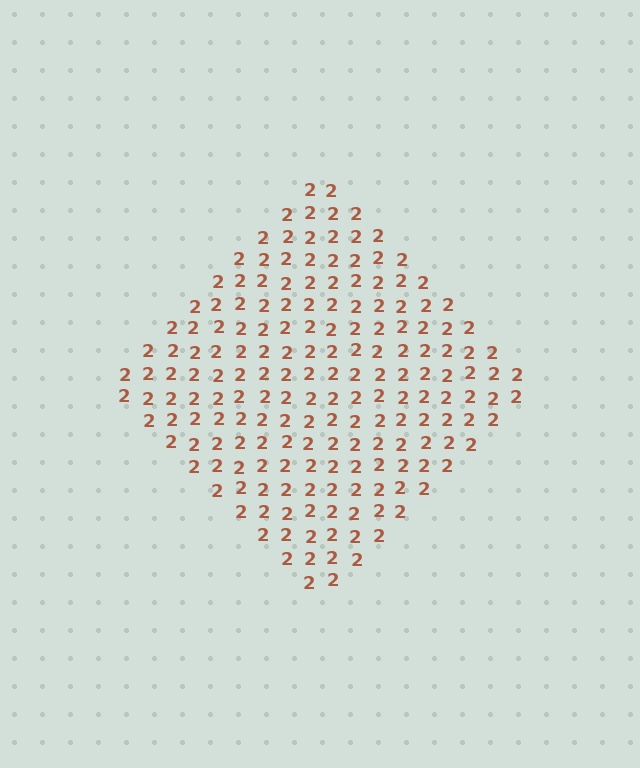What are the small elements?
The small elements are digit 2's.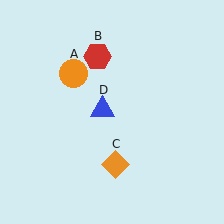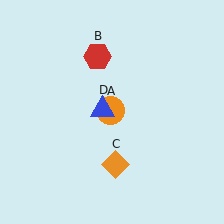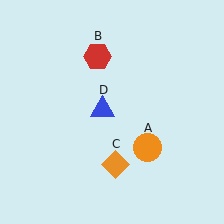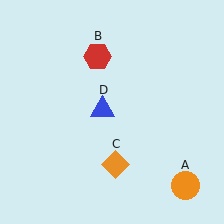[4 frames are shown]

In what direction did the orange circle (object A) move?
The orange circle (object A) moved down and to the right.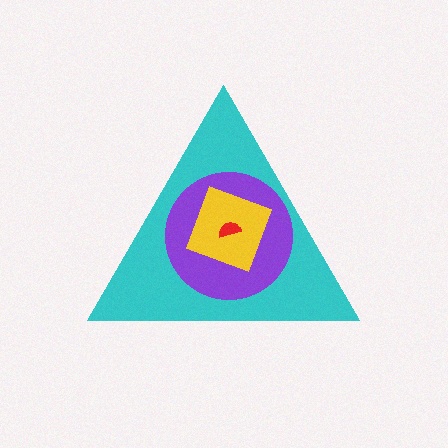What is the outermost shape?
The cyan triangle.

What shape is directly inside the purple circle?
The yellow diamond.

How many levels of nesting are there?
4.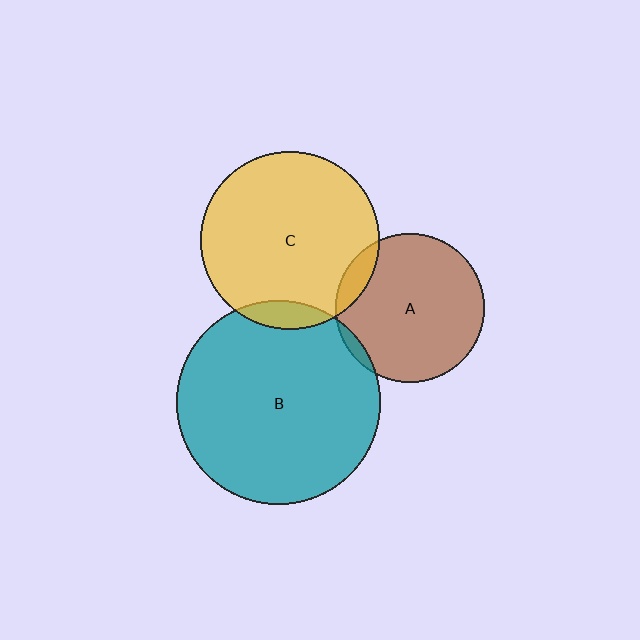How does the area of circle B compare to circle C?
Approximately 1.3 times.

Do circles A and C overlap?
Yes.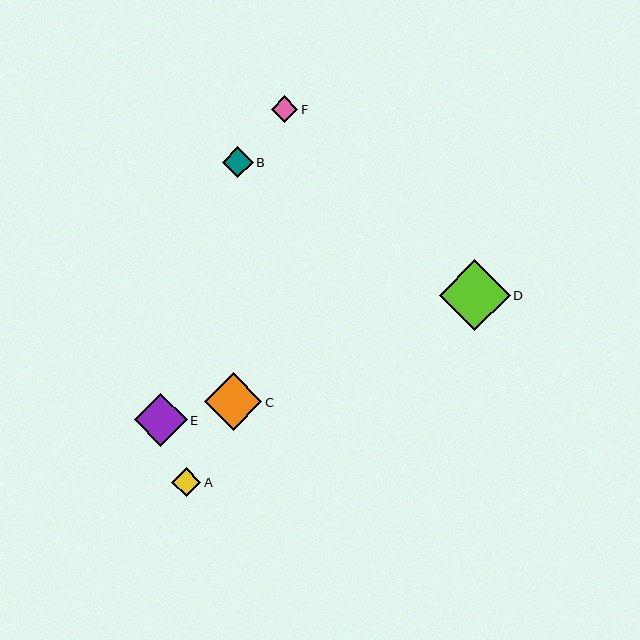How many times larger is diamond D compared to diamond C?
Diamond D is approximately 1.2 times the size of diamond C.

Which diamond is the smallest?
Diamond F is the smallest with a size of approximately 26 pixels.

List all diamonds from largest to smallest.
From largest to smallest: D, C, E, B, A, F.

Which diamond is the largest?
Diamond D is the largest with a size of approximately 71 pixels.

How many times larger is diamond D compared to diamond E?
Diamond D is approximately 1.3 times the size of diamond E.